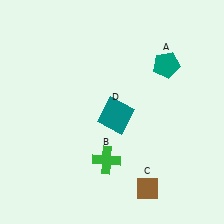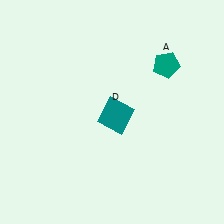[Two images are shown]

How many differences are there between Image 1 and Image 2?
There are 2 differences between the two images.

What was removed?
The brown diamond (C), the green cross (B) were removed in Image 2.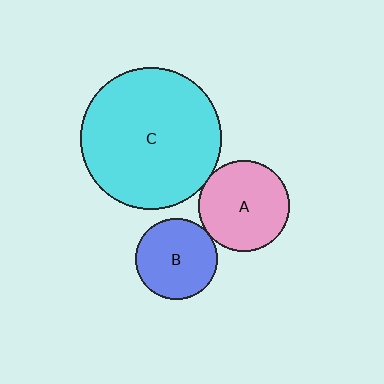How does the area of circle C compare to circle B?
Approximately 3.0 times.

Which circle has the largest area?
Circle C (cyan).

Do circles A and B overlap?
Yes.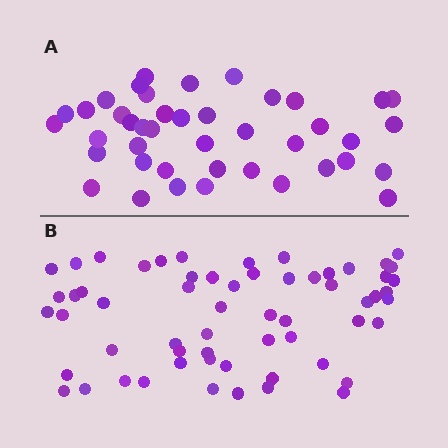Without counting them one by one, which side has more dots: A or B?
Region B (the bottom region) has more dots.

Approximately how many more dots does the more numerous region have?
Region B has approximately 20 more dots than region A.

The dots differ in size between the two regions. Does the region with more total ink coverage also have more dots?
No. Region A has more total ink coverage because its dots are larger, but region B actually contains more individual dots. Total area can be misleading — the number of items is what matters here.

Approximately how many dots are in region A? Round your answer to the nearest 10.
About 40 dots. (The exact count is 42, which rounds to 40.)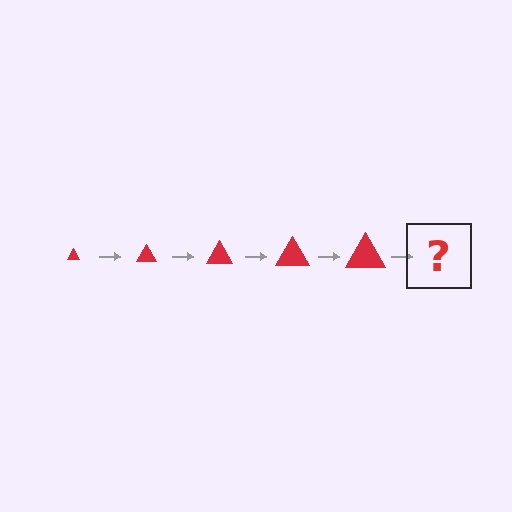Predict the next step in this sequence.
The next step is a red triangle, larger than the previous one.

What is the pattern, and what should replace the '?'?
The pattern is that the triangle gets progressively larger each step. The '?' should be a red triangle, larger than the previous one.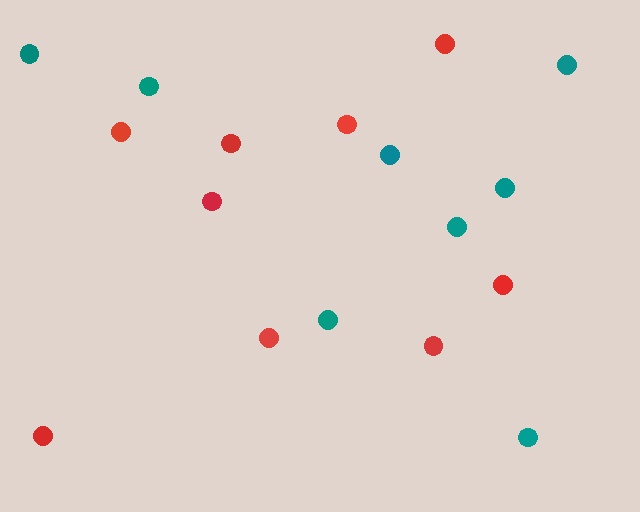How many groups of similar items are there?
There are 2 groups: one group of teal circles (8) and one group of red circles (9).